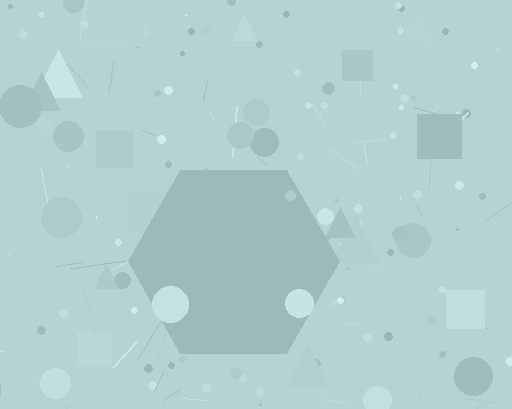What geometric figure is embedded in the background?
A hexagon is embedded in the background.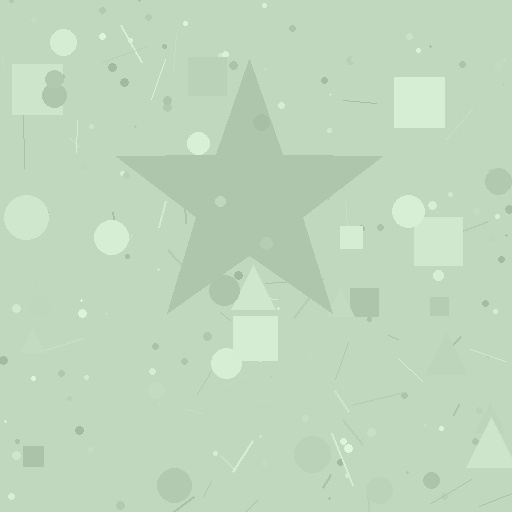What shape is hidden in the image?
A star is hidden in the image.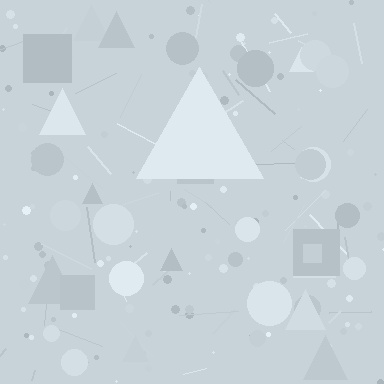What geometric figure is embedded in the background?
A triangle is embedded in the background.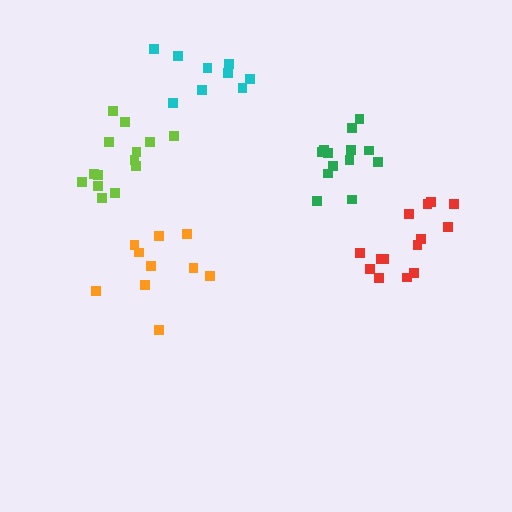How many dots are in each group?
Group 1: 10 dots, Group 2: 9 dots, Group 3: 14 dots, Group 4: 14 dots, Group 5: 13 dots (60 total).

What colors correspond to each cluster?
The clusters are colored: orange, cyan, red, lime, green.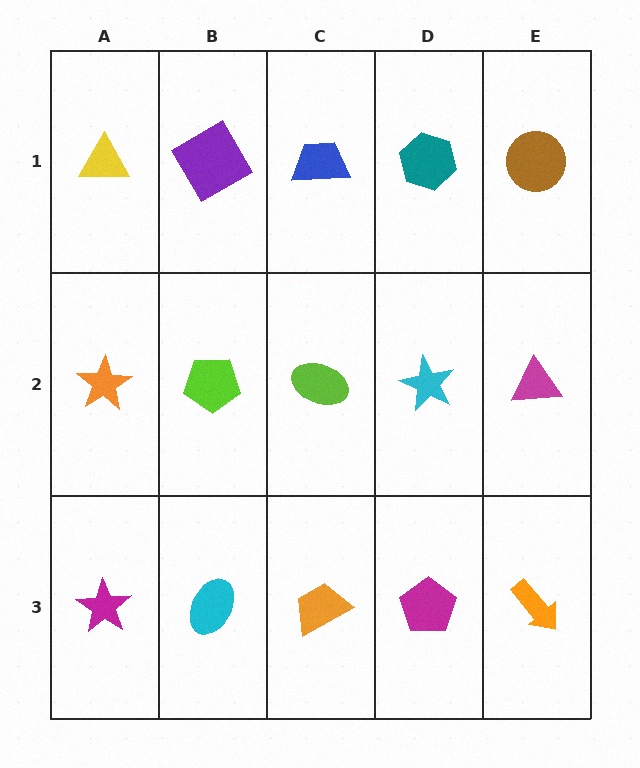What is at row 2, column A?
An orange star.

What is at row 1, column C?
A blue trapezoid.